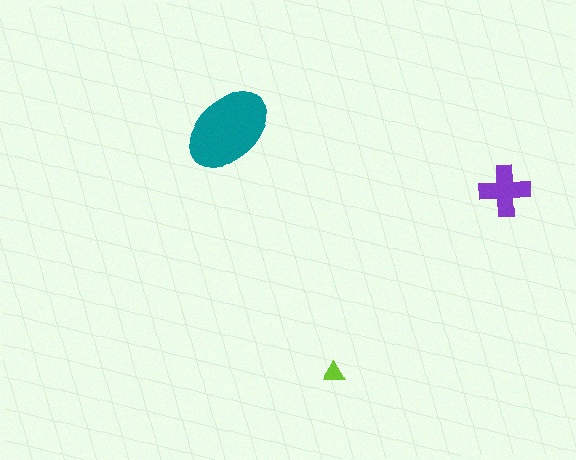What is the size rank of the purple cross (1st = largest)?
2nd.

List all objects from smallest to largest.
The lime triangle, the purple cross, the teal ellipse.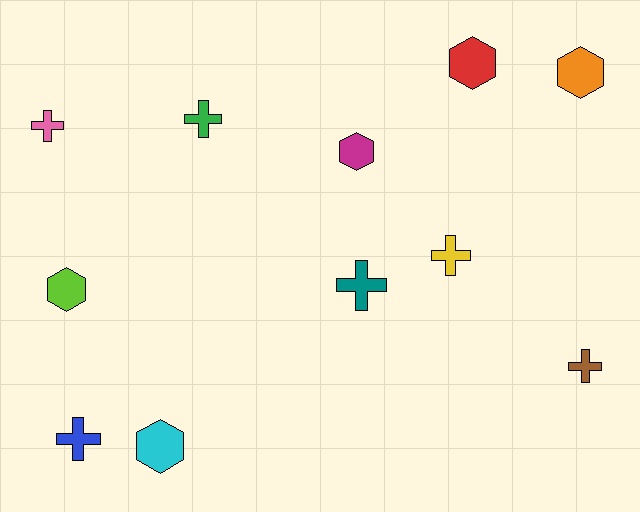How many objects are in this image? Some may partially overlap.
There are 11 objects.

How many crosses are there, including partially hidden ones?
There are 6 crosses.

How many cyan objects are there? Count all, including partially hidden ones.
There is 1 cyan object.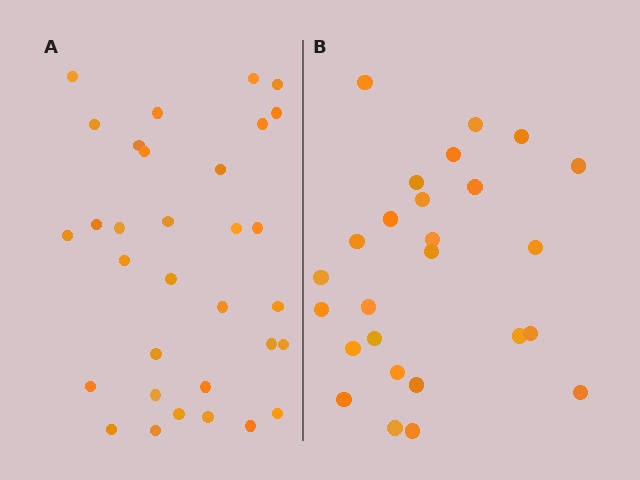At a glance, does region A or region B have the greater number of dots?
Region A (the left region) has more dots.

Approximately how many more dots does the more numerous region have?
Region A has about 6 more dots than region B.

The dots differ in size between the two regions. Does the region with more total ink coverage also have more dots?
No. Region B has more total ink coverage because its dots are larger, but region A actually contains more individual dots. Total area can be misleading — the number of items is what matters here.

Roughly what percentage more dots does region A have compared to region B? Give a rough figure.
About 25% more.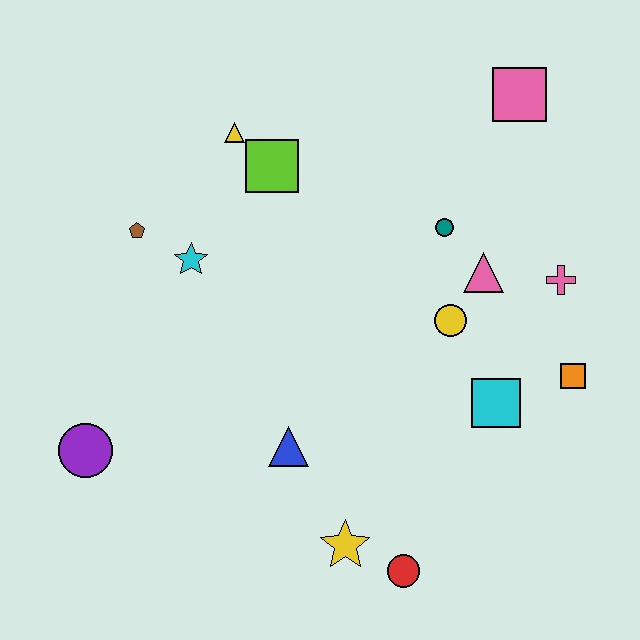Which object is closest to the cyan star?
The brown pentagon is closest to the cyan star.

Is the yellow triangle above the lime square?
Yes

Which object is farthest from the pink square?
The purple circle is farthest from the pink square.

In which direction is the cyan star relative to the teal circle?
The cyan star is to the left of the teal circle.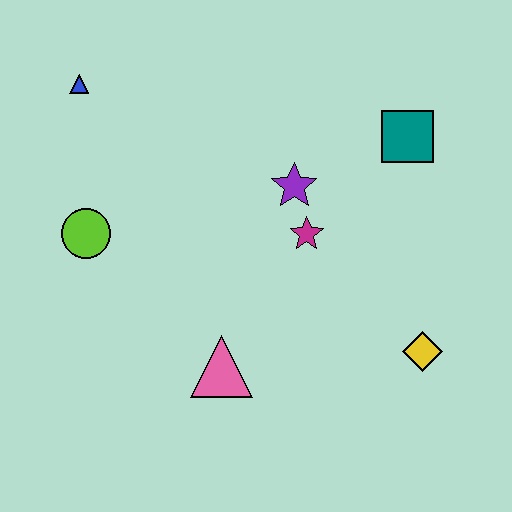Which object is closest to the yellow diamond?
The magenta star is closest to the yellow diamond.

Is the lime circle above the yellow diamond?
Yes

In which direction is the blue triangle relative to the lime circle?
The blue triangle is above the lime circle.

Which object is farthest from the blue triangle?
The yellow diamond is farthest from the blue triangle.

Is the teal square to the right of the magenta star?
Yes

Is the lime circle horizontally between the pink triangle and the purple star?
No